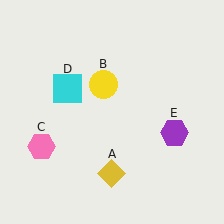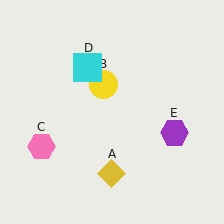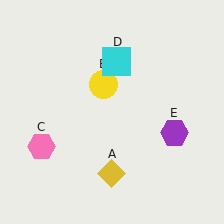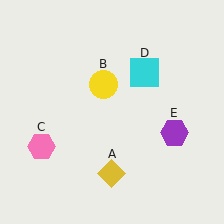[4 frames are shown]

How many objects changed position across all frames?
1 object changed position: cyan square (object D).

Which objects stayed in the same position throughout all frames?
Yellow diamond (object A) and yellow circle (object B) and pink hexagon (object C) and purple hexagon (object E) remained stationary.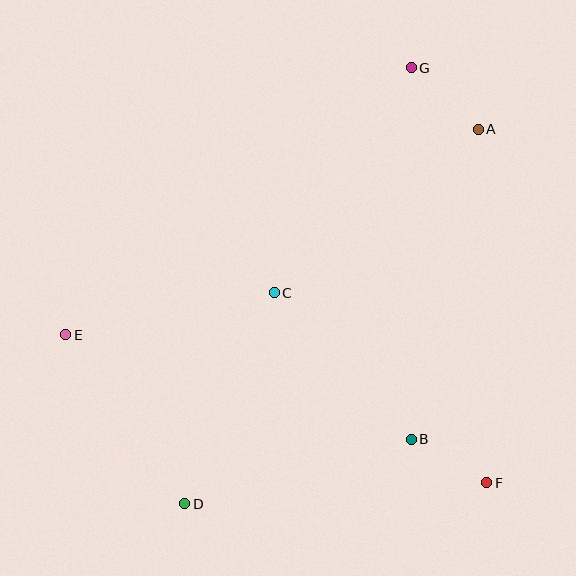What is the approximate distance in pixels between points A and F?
The distance between A and F is approximately 354 pixels.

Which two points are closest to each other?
Points B and F are closest to each other.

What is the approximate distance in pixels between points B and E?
The distance between B and E is approximately 361 pixels.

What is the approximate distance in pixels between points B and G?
The distance between B and G is approximately 372 pixels.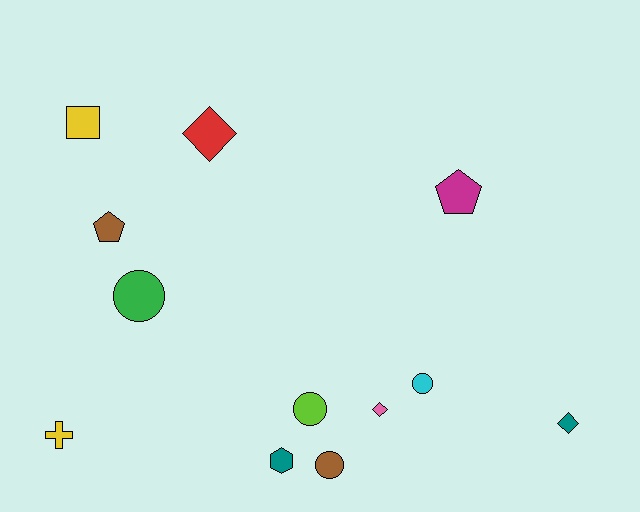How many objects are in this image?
There are 12 objects.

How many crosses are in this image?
There is 1 cross.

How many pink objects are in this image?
There is 1 pink object.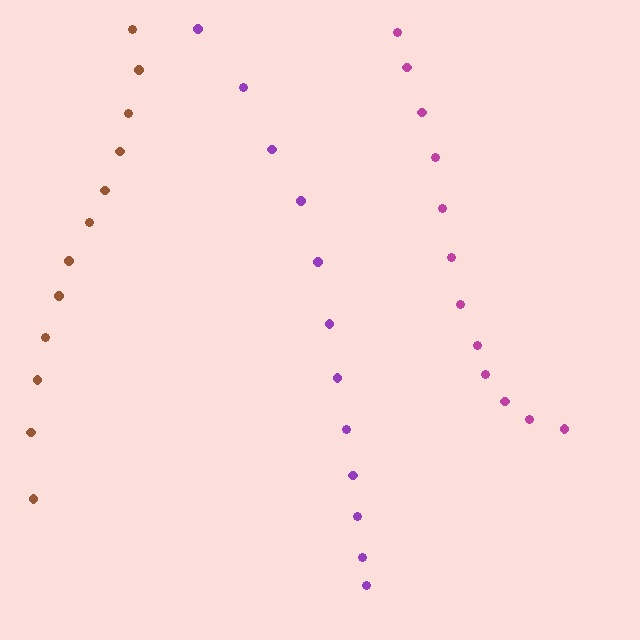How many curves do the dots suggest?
There are 3 distinct paths.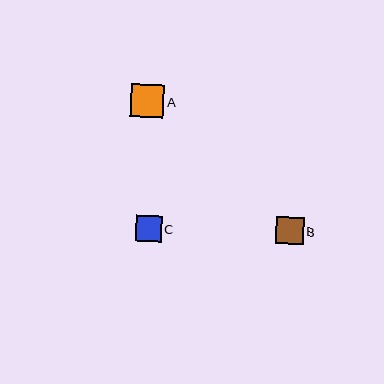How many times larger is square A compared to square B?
Square A is approximately 1.2 times the size of square B.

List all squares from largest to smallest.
From largest to smallest: A, B, C.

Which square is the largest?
Square A is the largest with a size of approximately 33 pixels.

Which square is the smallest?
Square C is the smallest with a size of approximately 25 pixels.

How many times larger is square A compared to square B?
Square A is approximately 1.2 times the size of square B.